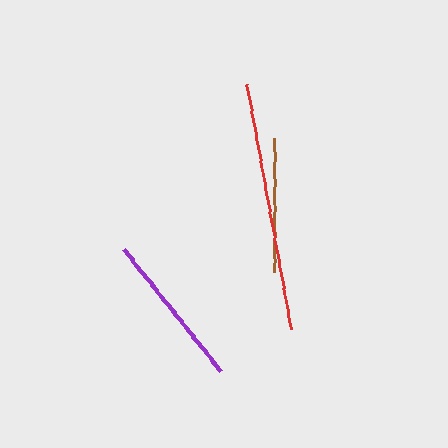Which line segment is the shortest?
The brown line is the shortest at approximately 134 pixels.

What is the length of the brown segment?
The brown segment is approximately 134 pixels long.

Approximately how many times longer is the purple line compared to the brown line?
The purple line is approximately 1.2 times the length of the brown line.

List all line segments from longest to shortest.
From longest to shortest: red, purple, brown.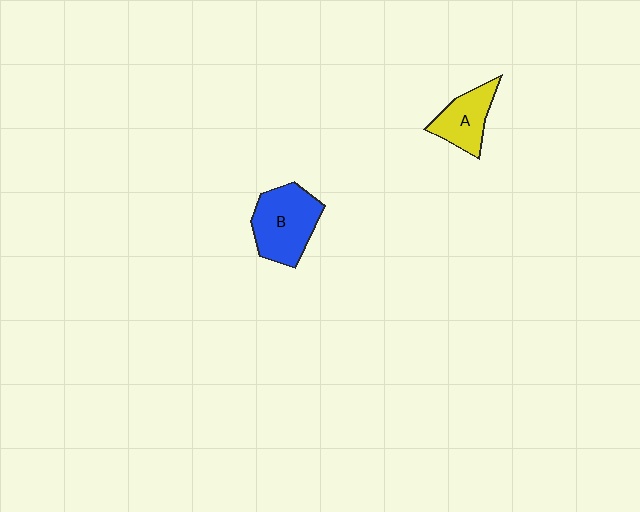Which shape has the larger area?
Shape B (blue).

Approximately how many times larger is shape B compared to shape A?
Approximately 1.5 times.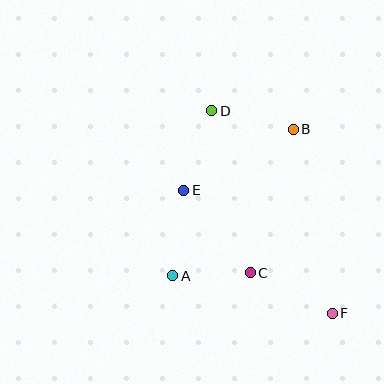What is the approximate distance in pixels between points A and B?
The distance between A and B is approximately 189 pixels.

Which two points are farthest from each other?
Points D and F are farthest from each other.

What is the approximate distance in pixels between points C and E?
The distance between C and E is approximately 106 pixels.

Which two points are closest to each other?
Points A and C are closest to each other.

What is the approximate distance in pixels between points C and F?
The distance between C and F is approximately 91 pixels.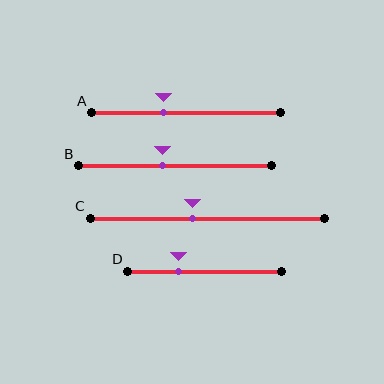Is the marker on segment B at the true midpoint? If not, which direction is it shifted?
No, the marker on segment B is shifted to the left by about 7% of the segment length.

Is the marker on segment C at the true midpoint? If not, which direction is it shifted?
No, the marker on segment C is shifted to the left by about 6% of the segment length.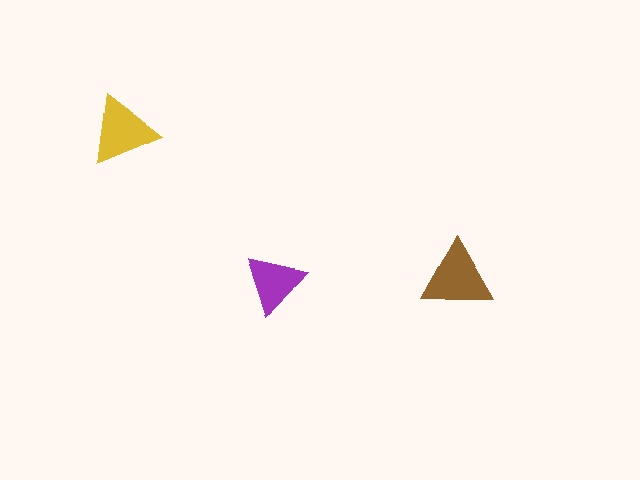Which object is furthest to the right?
The brown triangle is rightmost.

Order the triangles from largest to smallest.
the brown one, the yellow one, the purple one.